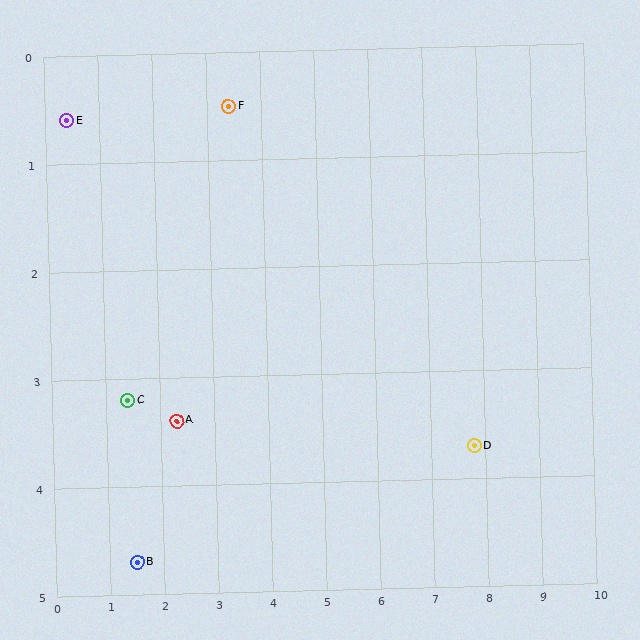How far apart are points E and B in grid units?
Points E and B are about 4.2 grid units apart.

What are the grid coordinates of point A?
Point A is at approximately (2.3, 3.4).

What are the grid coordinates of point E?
Point E is at approximately (0.4, 0.6).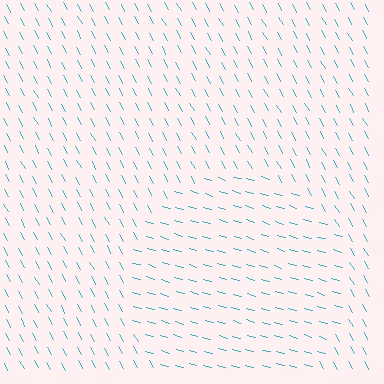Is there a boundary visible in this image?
Yes, there is a texture boundary formed by a change in line orientation.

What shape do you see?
I see a circle.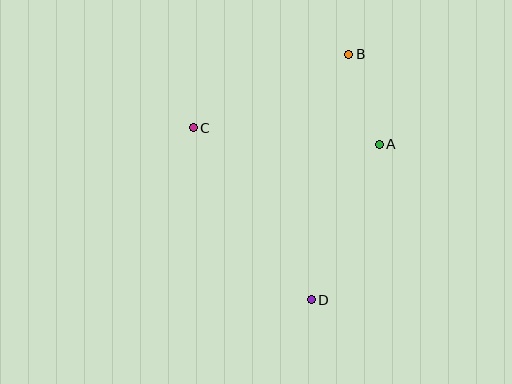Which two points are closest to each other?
Points A and B are closest to each other.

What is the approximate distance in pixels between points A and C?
The distance between A and C is approximately 187 pixels.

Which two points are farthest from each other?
Points B and D are farthest from each other.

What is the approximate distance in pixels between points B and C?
The distance between B and C is approximately 172 pixels.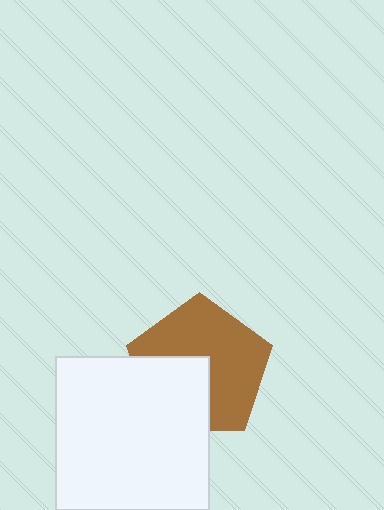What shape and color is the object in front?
The object in front is a white square.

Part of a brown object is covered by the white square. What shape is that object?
It is a pentagon.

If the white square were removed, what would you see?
You would see the complete brown pentagon.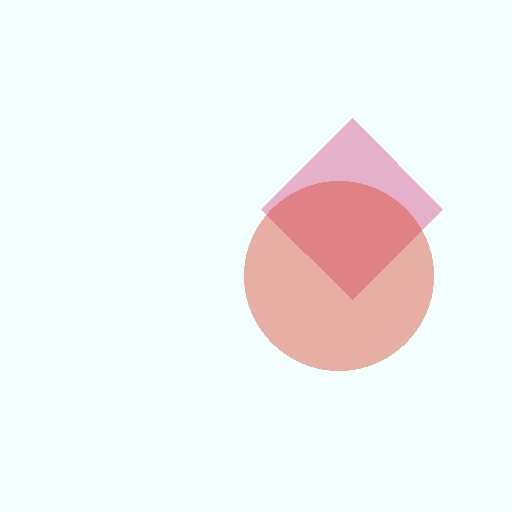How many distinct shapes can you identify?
There are 2 distinct shapes: a pink diamond, a red circle.